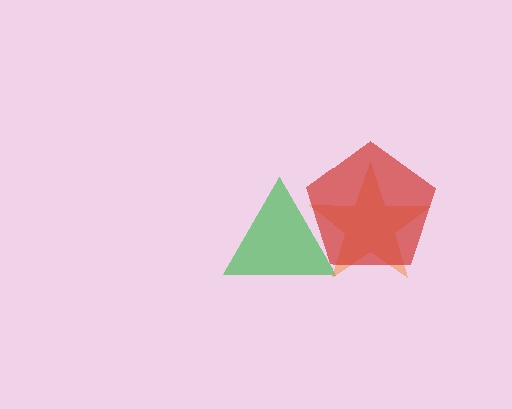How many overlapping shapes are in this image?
There are 3 overlapping shapes in the image.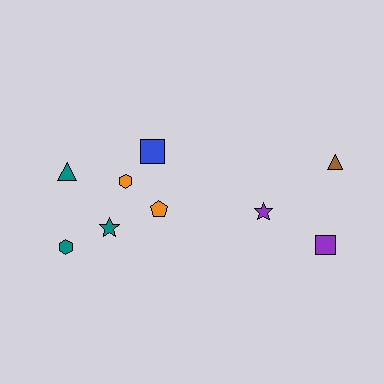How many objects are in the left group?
There are 6 objects.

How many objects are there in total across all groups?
There are 9 objects.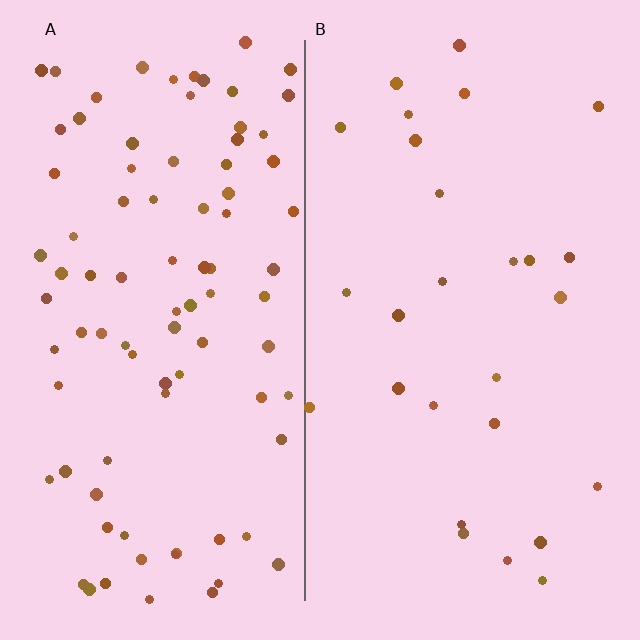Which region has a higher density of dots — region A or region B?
A (the left).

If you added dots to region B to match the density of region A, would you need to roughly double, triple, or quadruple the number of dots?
Approximately triple.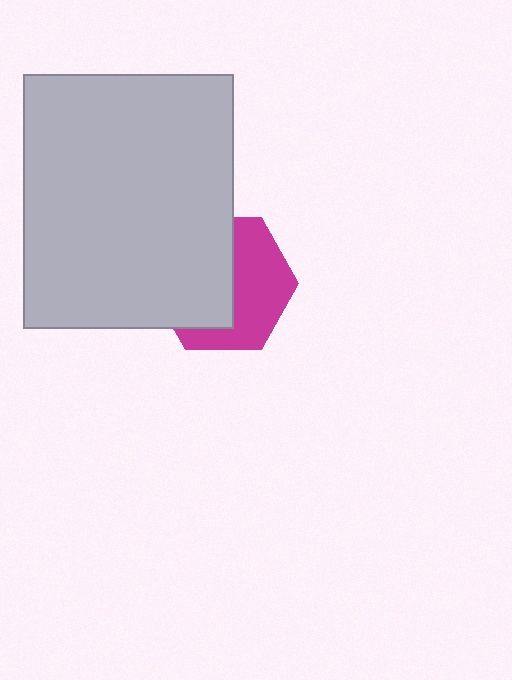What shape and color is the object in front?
The object in front is a light gray rectangle.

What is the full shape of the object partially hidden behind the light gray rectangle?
The partially hidden object is a magenta hexagon.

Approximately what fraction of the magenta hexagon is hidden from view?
Roughly 52% of the magenta hexagon is hidden behind the light gray rectangle.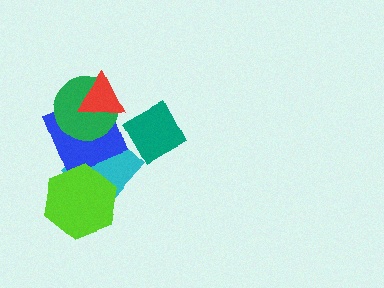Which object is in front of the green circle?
The red triangle is in front of the green circle.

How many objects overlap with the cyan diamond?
4 objects overlap with the cyan diamond.